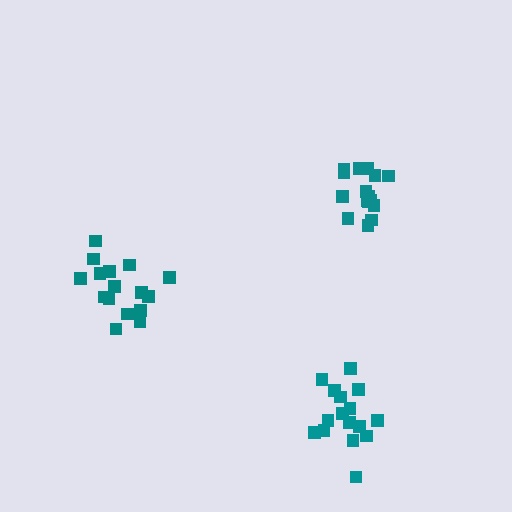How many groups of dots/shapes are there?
There are 3 groups.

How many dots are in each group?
Group 1: 18 dots, Group 2: 16 dots, Group 3: 16 dots (50 total).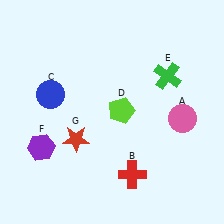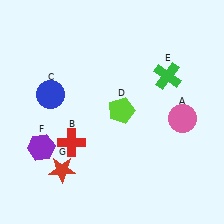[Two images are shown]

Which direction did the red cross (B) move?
The red cross (B) moved left.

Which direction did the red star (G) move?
The red star (G) moved down.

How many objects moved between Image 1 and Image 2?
2 objects moved between the two images.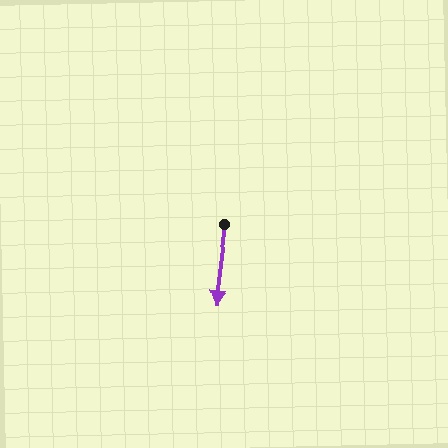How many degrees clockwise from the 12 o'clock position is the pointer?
Approximately 186 degrees.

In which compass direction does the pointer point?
South.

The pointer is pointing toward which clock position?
Roughly 6 o'clock.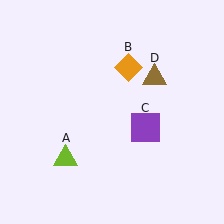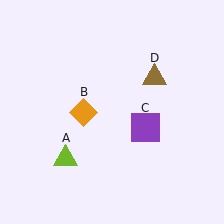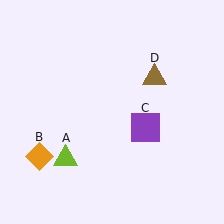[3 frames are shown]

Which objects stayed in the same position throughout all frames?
Lime triangle (object A) and purple square (object C) and brown triangle (object D) remained stationary.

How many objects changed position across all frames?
1 object changed position: orange diamond (object B).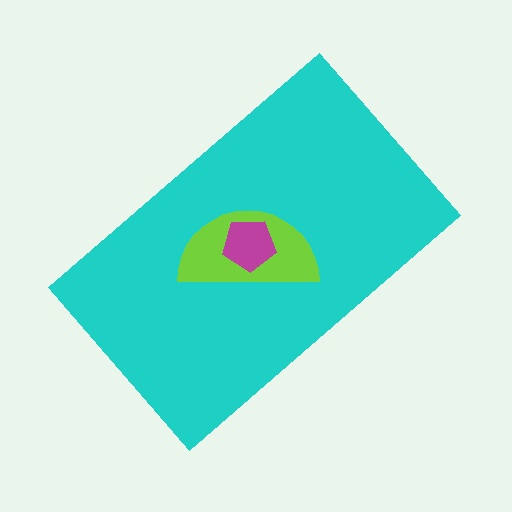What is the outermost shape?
The cyan rectangle.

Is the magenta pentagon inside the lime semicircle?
Yes.